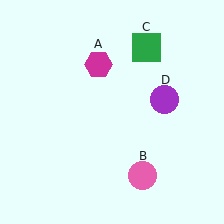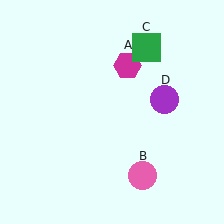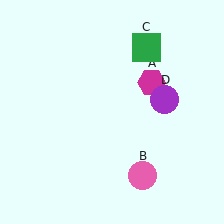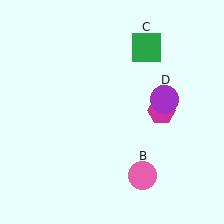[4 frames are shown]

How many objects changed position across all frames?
1 object changed position: magenta hexagon (object A).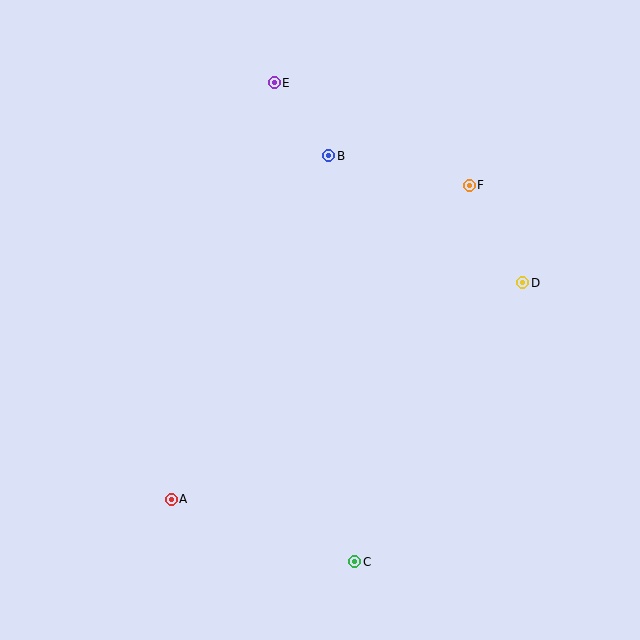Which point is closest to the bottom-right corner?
Point C is closest to the bottom-right corner.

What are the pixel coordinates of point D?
Point D is at (523, 283).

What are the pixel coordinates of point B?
Point B is at (329, 156).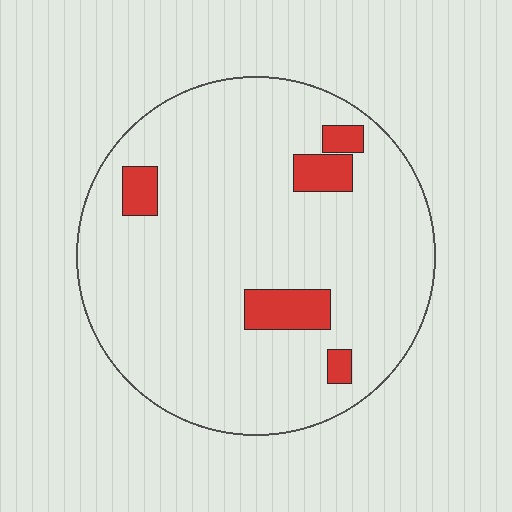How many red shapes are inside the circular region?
5.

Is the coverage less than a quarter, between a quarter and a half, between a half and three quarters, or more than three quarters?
Less than a quarter.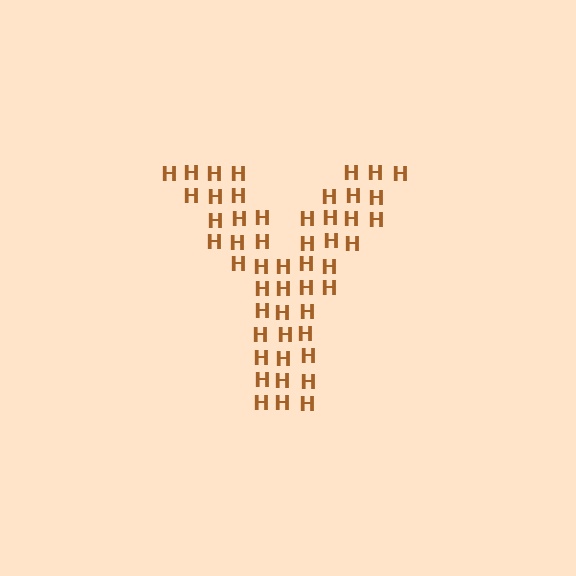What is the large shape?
The large shape is the letter Y.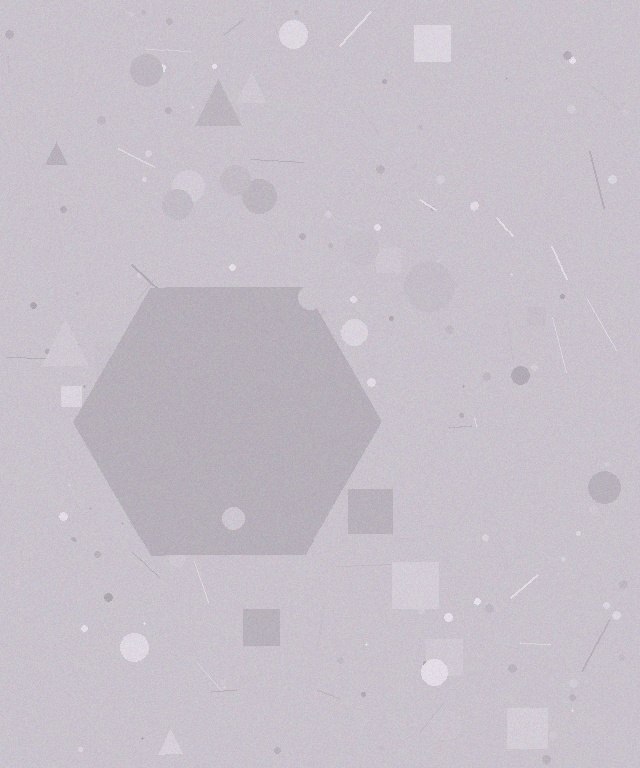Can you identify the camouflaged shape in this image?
The camouflaged shape is a hexagon.